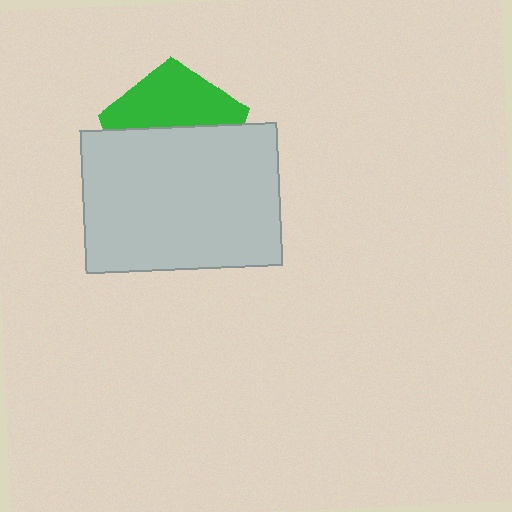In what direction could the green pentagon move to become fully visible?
The green pentagon could move up. That would shift it out from behind the light gray rectangle entirely.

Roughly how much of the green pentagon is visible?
A small part of it is visible (roughly 42%).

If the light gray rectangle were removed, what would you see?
You would see the complete green pentagon.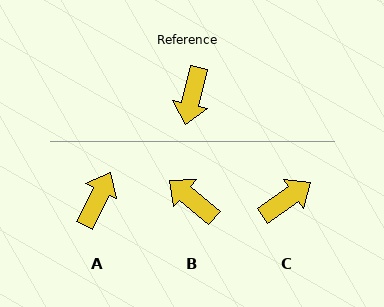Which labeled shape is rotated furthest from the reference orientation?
A, about 167 degrees away.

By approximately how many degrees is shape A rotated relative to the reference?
Approximately 167 degrees counter-clockwise.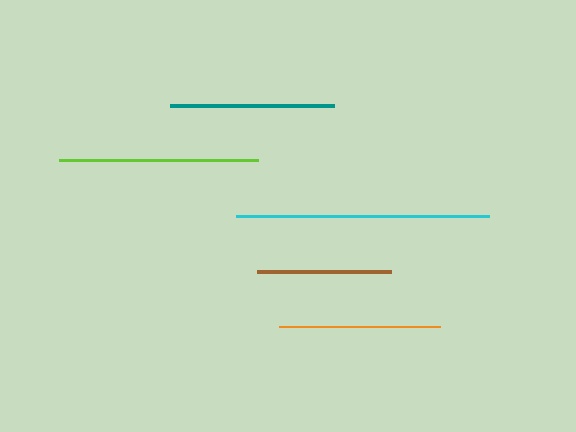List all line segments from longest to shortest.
From longest to shortest: cyan, lime, teal, orange, brown.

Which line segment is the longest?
The cyan line is the longest at approximately 253 pixels.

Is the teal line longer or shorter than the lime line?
The lime line is longer than the teal line.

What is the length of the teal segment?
The teal segment is approximately 165 pixels long.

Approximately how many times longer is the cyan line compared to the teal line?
The cyan line is approximately 1.5 times the length of the teal line.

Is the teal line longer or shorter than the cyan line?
The cyan line is longer than the teal line.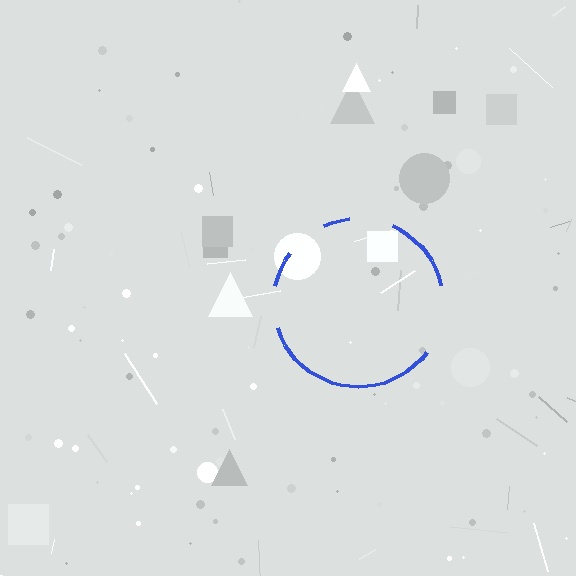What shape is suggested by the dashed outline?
The dashed outline suggests a circle.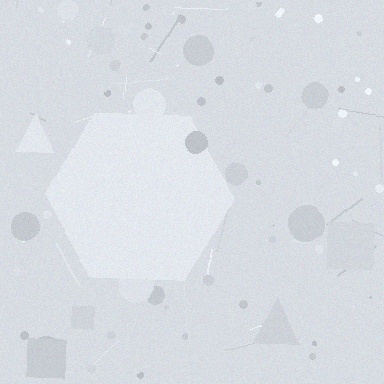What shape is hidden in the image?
A hexagon is hidden in the image.